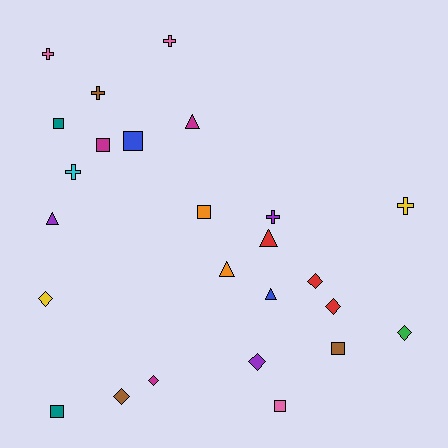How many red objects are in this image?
There are 3 red objects.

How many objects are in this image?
There are 25 objects.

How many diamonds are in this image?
There are 7 diamonds.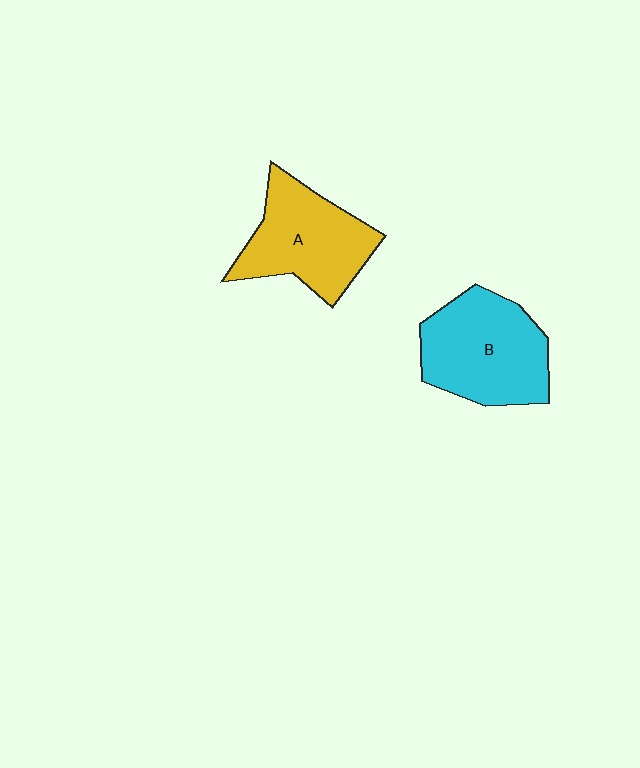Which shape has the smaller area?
Shape A (yellow).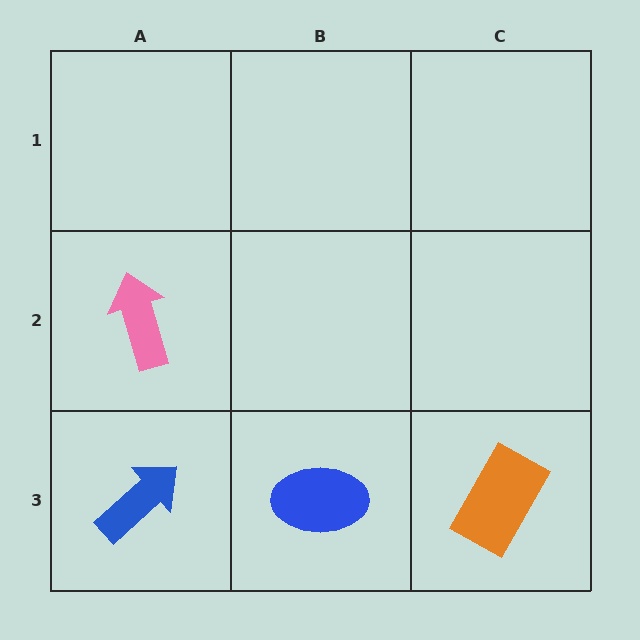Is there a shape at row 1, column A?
No, that cell is empty.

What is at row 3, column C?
An orange rectangle.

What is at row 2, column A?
A pink arrow.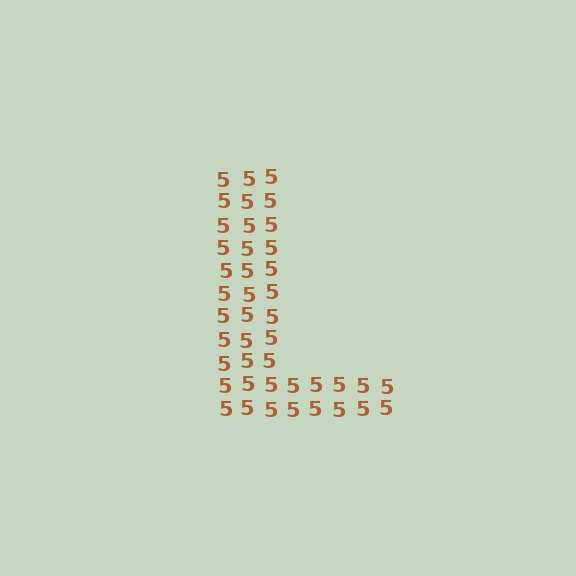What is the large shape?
The large shape is the letter L.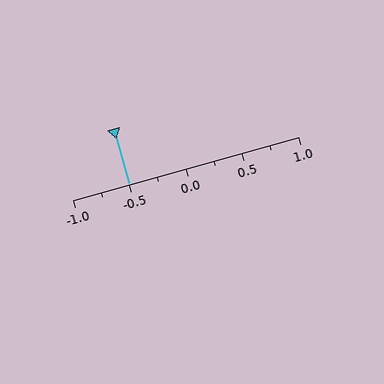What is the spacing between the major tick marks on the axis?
The major ticks are spaced 0.5 apart.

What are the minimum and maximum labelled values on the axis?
The axis runs from -1.0 to 1.0.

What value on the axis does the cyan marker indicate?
The marker indicates approximately -0.5.